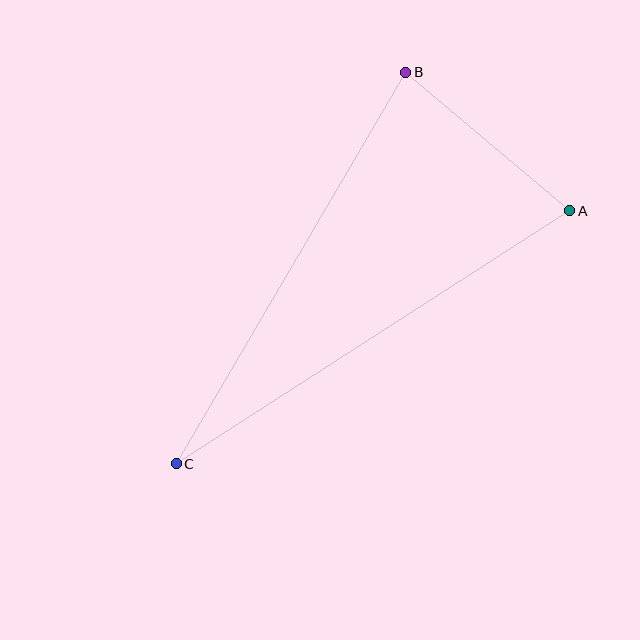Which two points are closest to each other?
Points A and B are closest to each other.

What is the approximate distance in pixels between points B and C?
The distance between B and C is approximately 454 pixels.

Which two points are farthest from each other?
Points A and C are farthest from each other.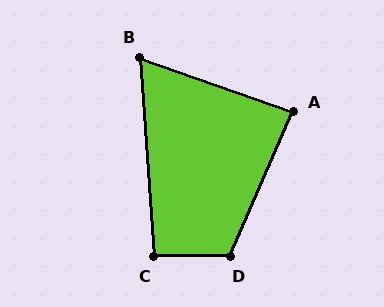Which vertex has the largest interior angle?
D, at approximately 113 degrees.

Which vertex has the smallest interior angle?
B, at approximately 67 degrees.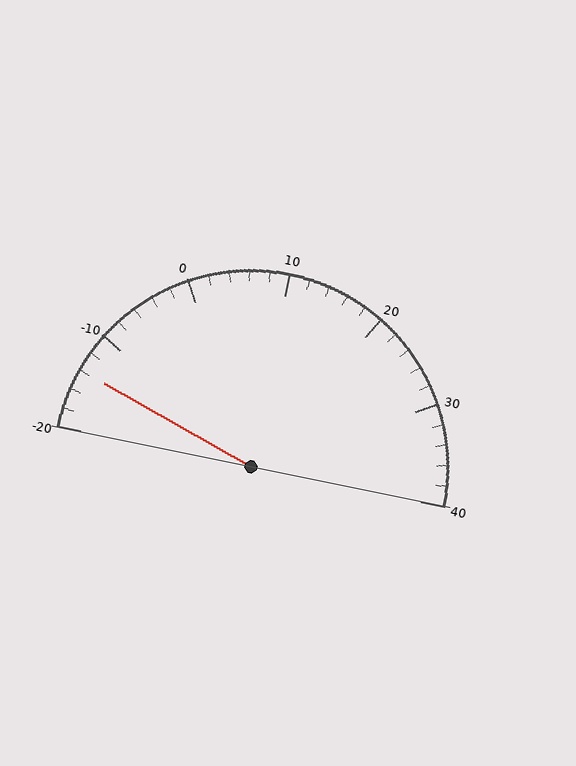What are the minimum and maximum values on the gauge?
The gauge ranges from -20 to 40.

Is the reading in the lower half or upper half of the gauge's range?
The reading is in the lower half of the range (-20 to 40).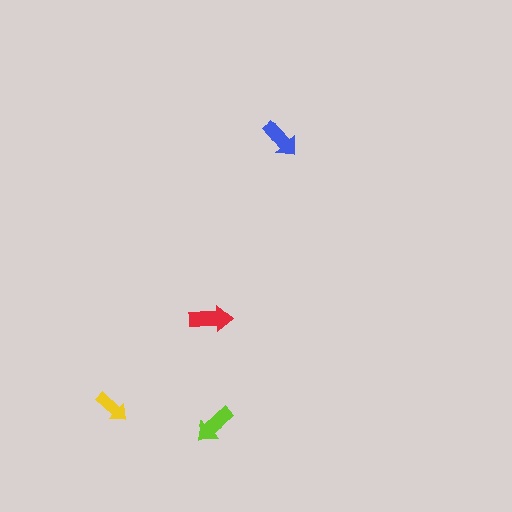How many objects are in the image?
There are 4 objects in the image.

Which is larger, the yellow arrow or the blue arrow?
The blue one.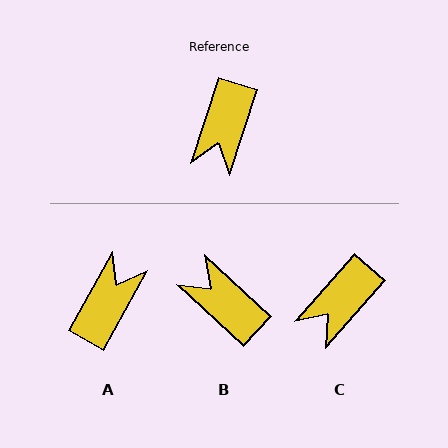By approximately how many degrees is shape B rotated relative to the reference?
Approximately 115 degrees clockwise.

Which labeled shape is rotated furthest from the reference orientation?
A, about 169 degrees away.